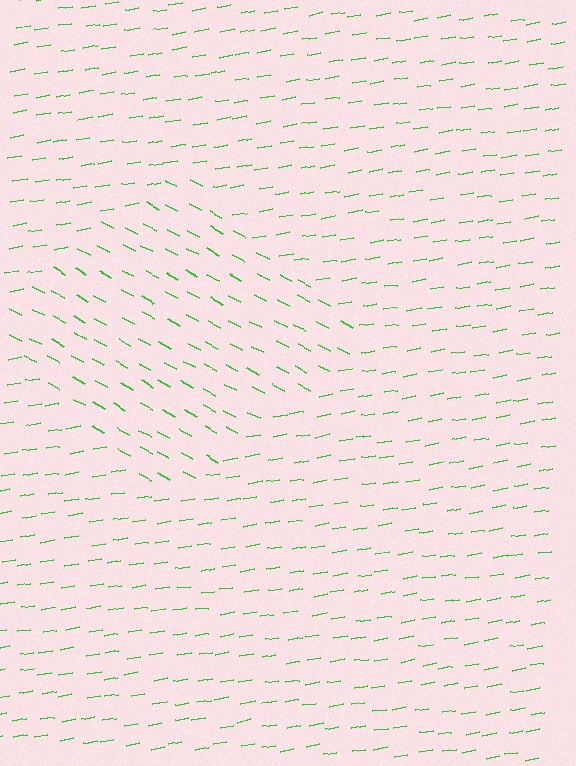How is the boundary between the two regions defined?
The boundary is defined purely by a change in line orientation (approximately 38 degrees difference). All lines are the same color and thickness.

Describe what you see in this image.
The image is filled with small green line segments. A diamond region in the image has lines oriented differently from the surrounding lines, creating a visible texture boundary.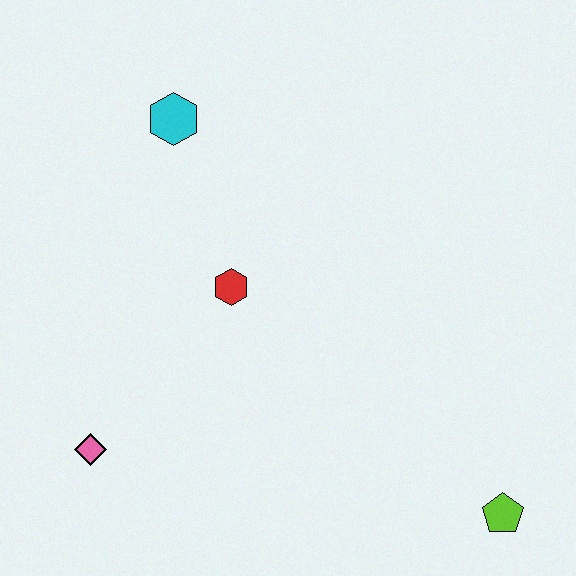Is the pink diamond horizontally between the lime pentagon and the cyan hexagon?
No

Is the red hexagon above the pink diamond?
Yes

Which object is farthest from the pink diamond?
The lime pentagon is farthest from the pink diamond.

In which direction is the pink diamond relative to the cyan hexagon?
The pink diamond is below the cyan hexagon.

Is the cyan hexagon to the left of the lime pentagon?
Yes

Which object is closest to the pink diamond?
The red hexagon is closest to the pink diamond.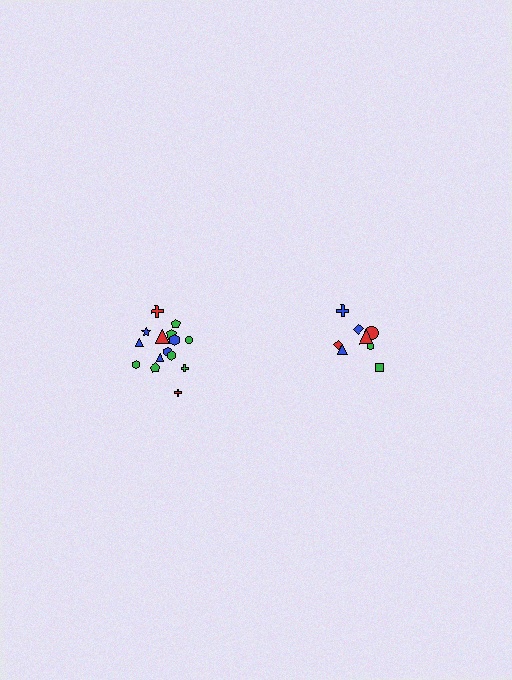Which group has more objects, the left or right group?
The left group.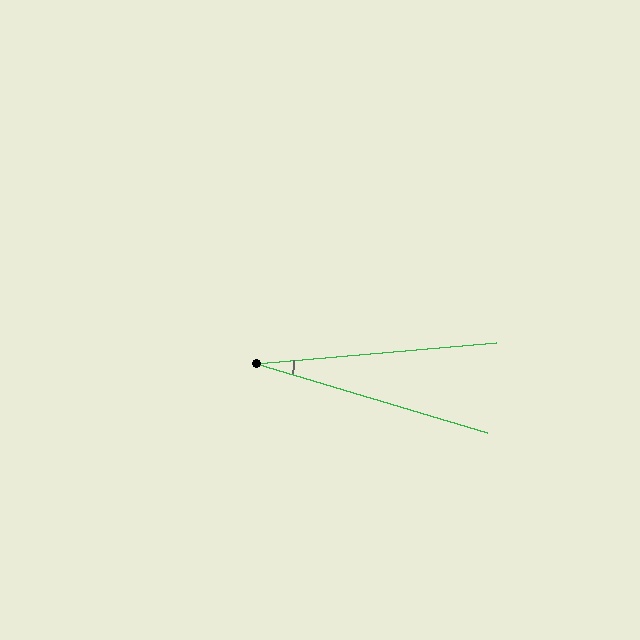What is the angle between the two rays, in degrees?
Approximately 22 degrees.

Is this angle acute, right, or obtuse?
It is acute.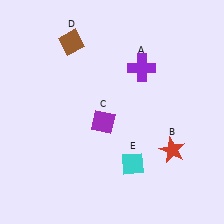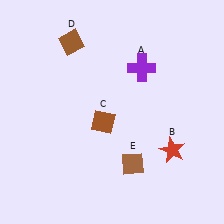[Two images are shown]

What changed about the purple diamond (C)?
In Image 1, C is purple. In Image 2, it changed to brown.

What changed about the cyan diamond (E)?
In Image 1, E is cyan. In Image 2, it changed to brown.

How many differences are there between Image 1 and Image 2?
There are 2 differences between the two images.